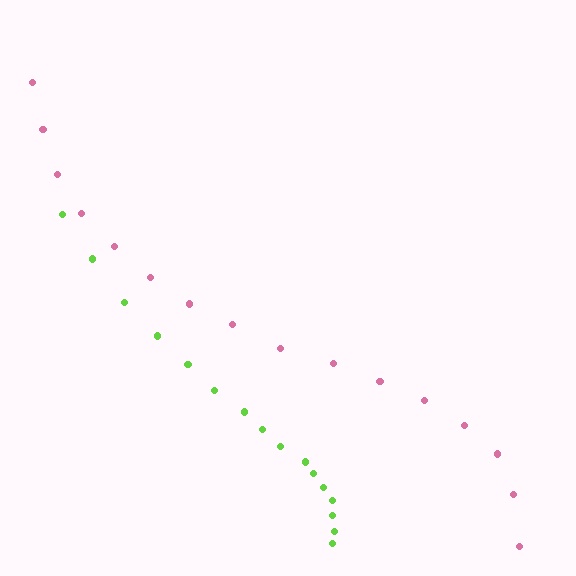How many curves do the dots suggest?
There are 2 distinct paths.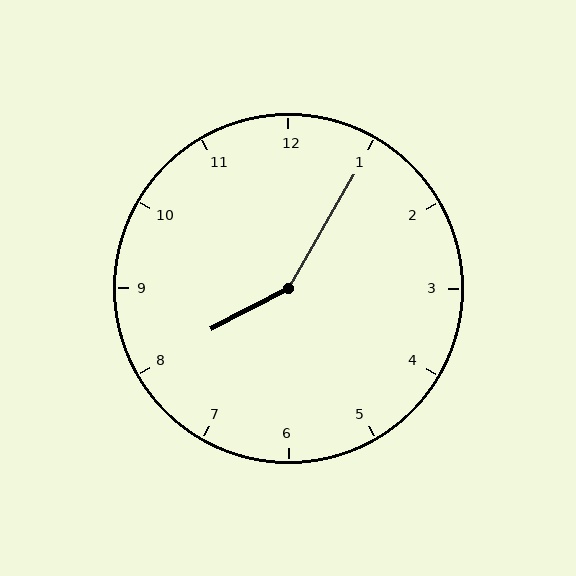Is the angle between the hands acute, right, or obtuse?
It is obtuse.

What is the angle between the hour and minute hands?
Approximately 148 degrees.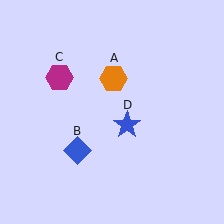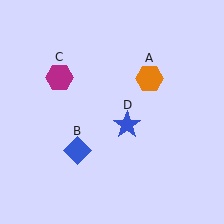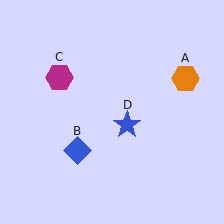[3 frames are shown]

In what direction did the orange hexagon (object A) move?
The orange hexagon (object A) moved right.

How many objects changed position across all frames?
1 object changed position: orange hexagon (object A).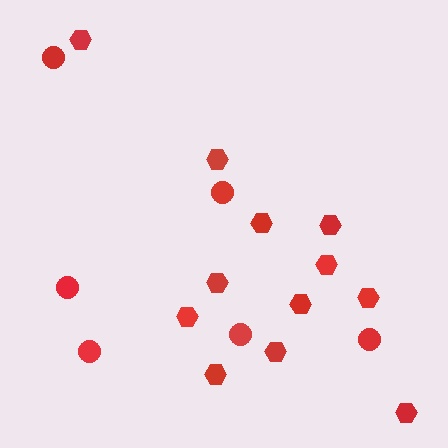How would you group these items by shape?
There are 2 groups: one group of circles (6) and one group of hexagons (12).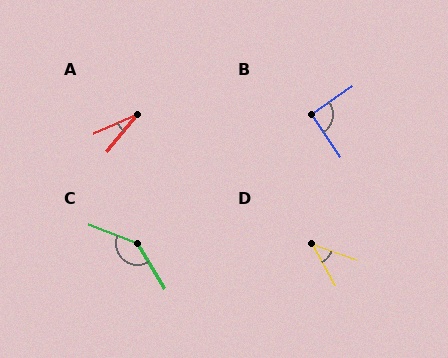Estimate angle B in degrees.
Approximately 91 degrees.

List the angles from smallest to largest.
A (27°), D (41°), B (91°), C (143°).